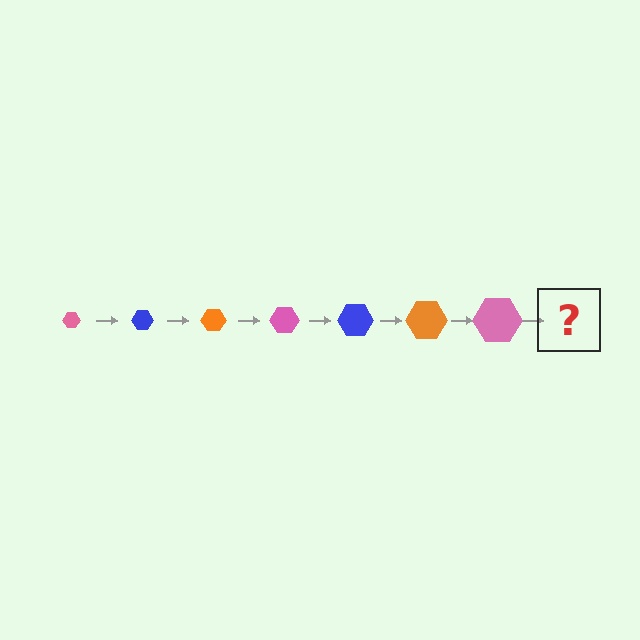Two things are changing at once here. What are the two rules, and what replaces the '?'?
The two rules are that the hexagon grows larger each step and the color cycles through pink, blue, and orange. The '?' should be a blue hexagon, larger than the previous one.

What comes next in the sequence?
The next element should be a blue hexagon, larger than the previous one.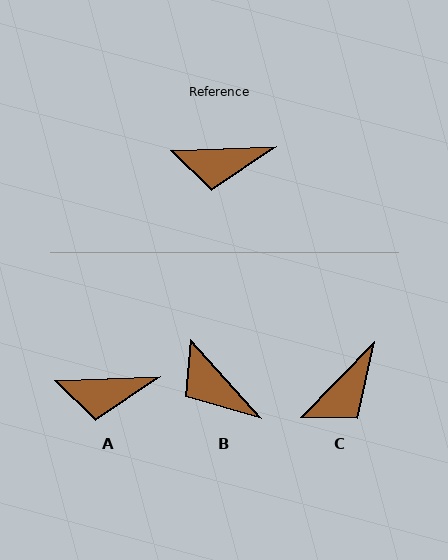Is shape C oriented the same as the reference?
No, it is off by about 43 degrees.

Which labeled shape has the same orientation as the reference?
A.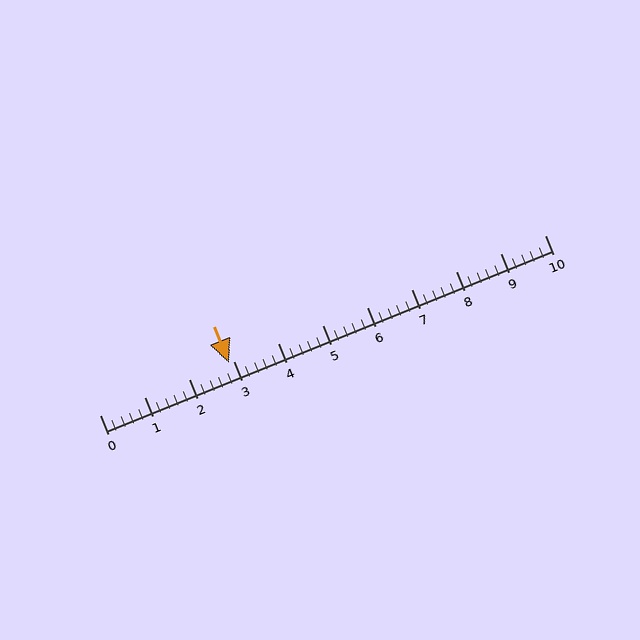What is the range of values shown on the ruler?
The ruler shows values from 0 to 10.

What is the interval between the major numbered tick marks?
The major tick marks are spaced 1 units apart.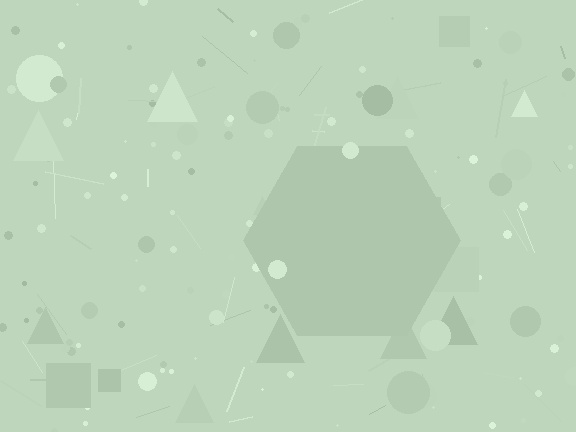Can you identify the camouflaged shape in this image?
The camouflaged shape is a hexagon.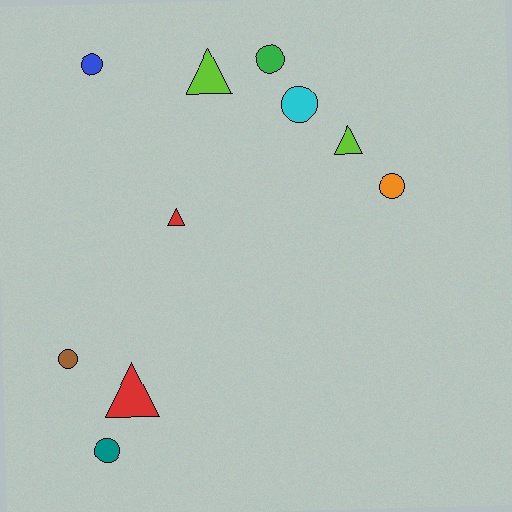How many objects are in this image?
There are 10 objects.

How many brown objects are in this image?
There is 1 brown object.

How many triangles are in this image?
There are 4 triangles.